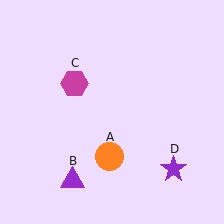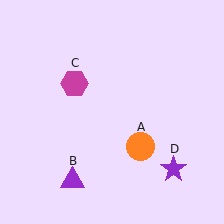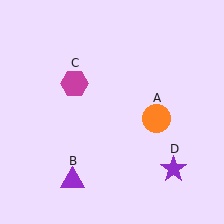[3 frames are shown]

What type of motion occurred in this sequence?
The orange circle (object A) rotated counterclockwise around the center of the scene.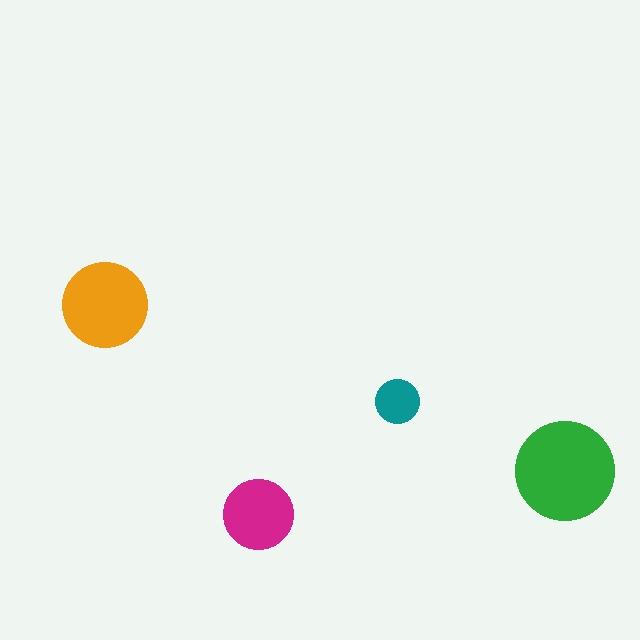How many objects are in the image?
There are 4 objects in the image.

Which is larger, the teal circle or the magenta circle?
The magenta one.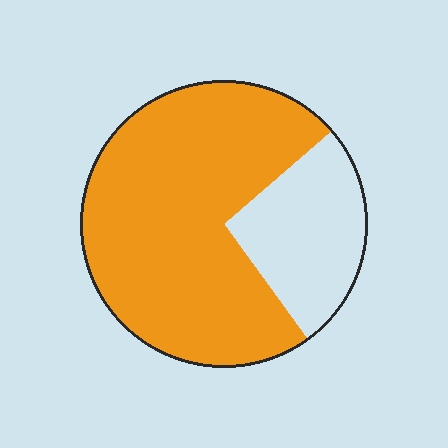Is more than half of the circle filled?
Yes.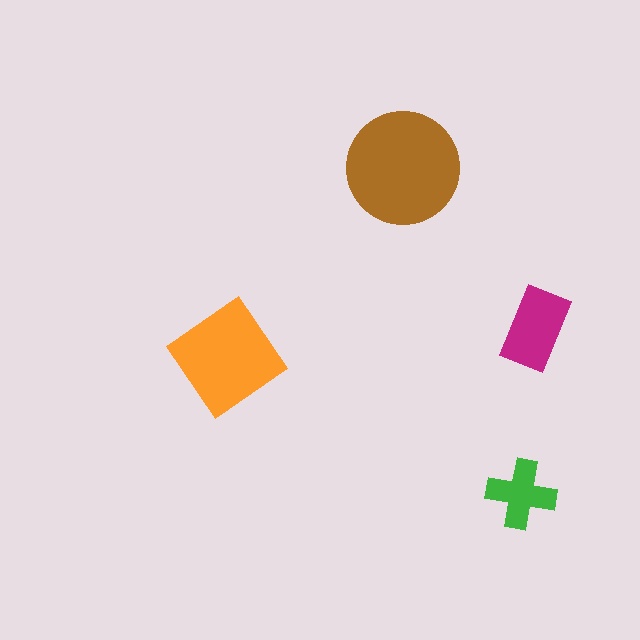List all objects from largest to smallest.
The brown circle, the orange diamond, the magenta rectangle, the green cross.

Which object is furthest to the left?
The orange diamond is leftmost.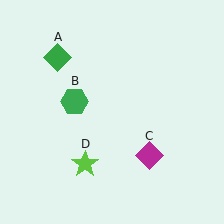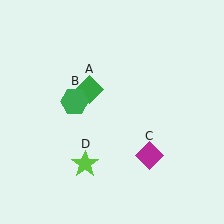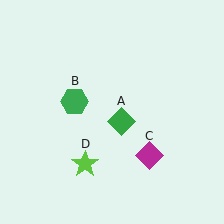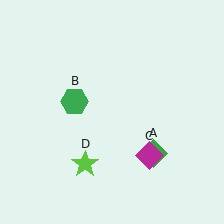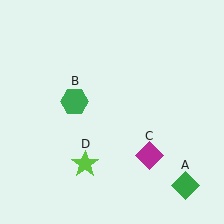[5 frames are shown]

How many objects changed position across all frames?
1 object changed position: green diamond (object A).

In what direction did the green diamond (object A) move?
The green diamond (object A) moved down and to the right.